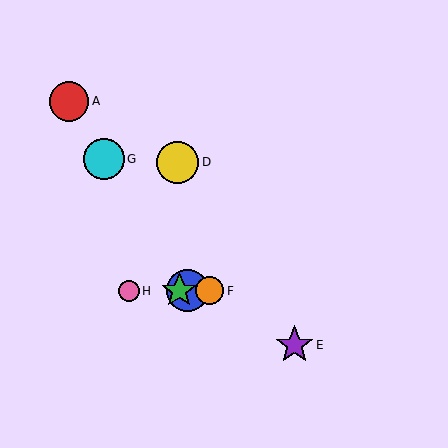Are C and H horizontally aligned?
Yes, both are at y≈291.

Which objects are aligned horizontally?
Objects B, C, F, H are aligned horizontally.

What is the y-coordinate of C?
Object C is at y≈291.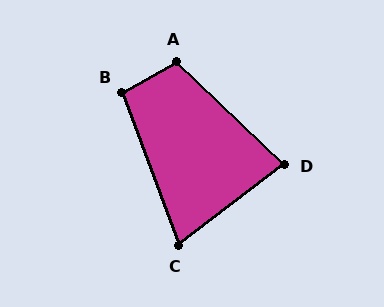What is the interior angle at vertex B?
Approximately 99 degrees (obtuse).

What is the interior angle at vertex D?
Approximately 81 degrees (acute).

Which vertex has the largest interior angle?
A, at approximately 107 degrees.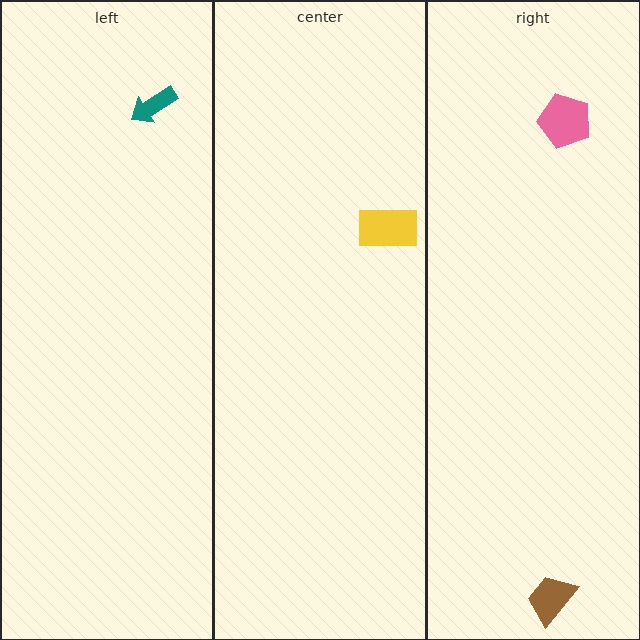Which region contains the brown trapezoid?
The right region.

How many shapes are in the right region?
2.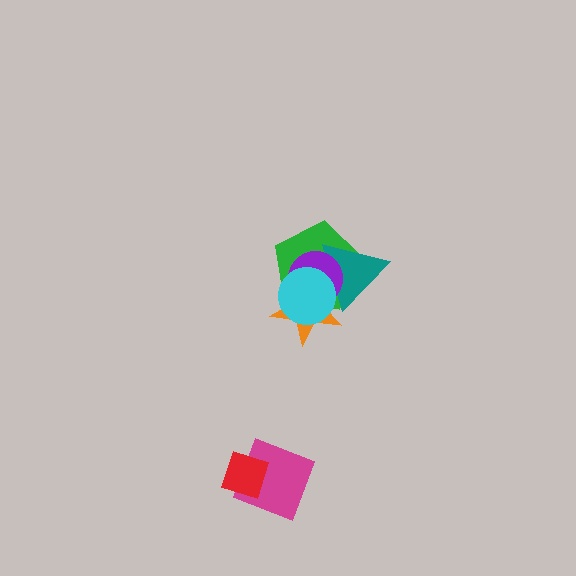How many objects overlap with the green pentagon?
4 objects overlap with the green pentagon.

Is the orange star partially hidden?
Yes, it is partially covered by another shape.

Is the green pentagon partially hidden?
Yes, it is partially covered by another shape.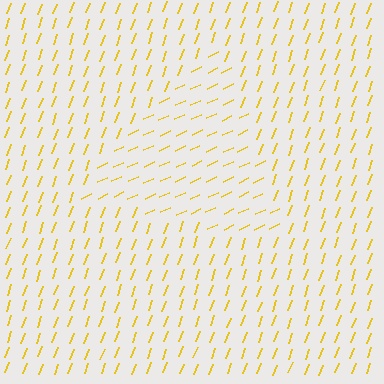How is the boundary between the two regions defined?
The boundary is defined purely by a change in line orientation (approximately 45 degrees difference). All lines are the same color and thickness.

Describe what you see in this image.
The image is filled with small yellow line segments. A triangle region in the image has lines oriented differently from the surrounding lines, creating a visible texture boundary.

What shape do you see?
I see a triangle.